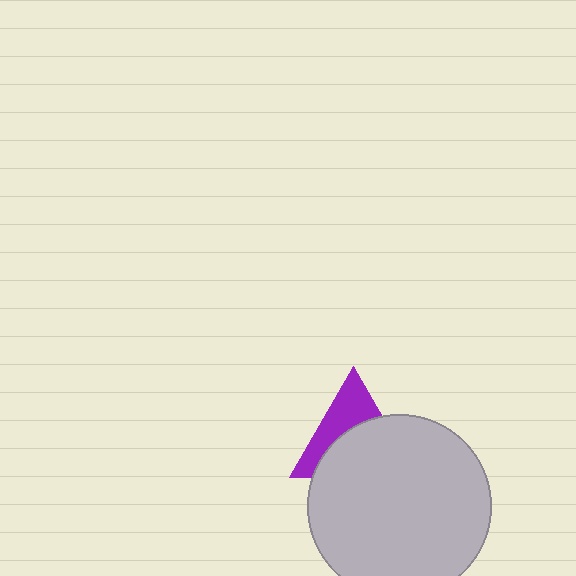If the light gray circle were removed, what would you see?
You would see the complete purple triangle.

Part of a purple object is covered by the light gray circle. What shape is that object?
It is a triangle.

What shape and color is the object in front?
The object in front is a light gray circle.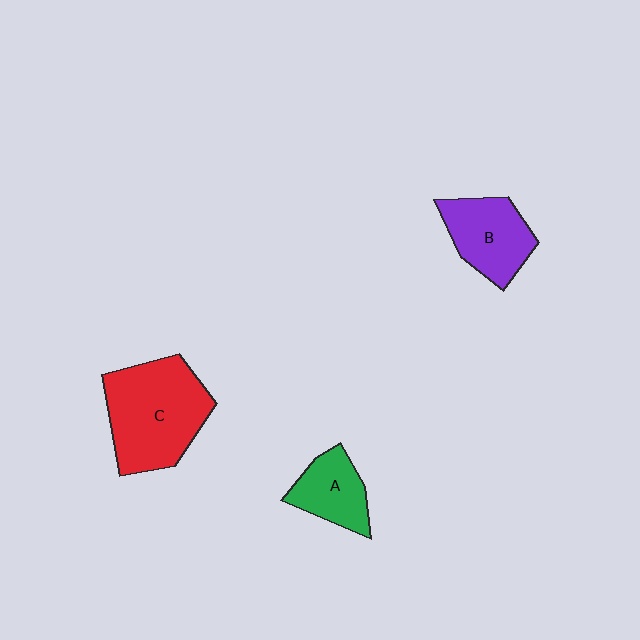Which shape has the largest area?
Shape C (red).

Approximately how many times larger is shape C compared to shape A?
Approximately 2.1 times.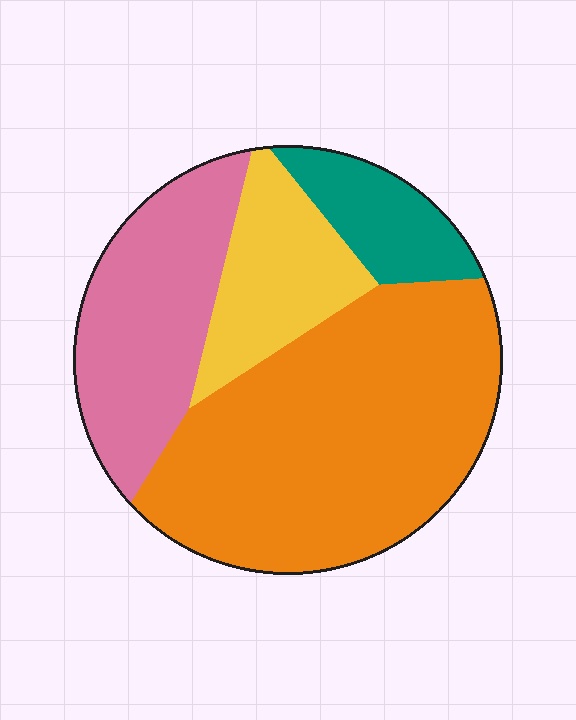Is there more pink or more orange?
Orange.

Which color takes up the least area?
Teal, at roughly 10%.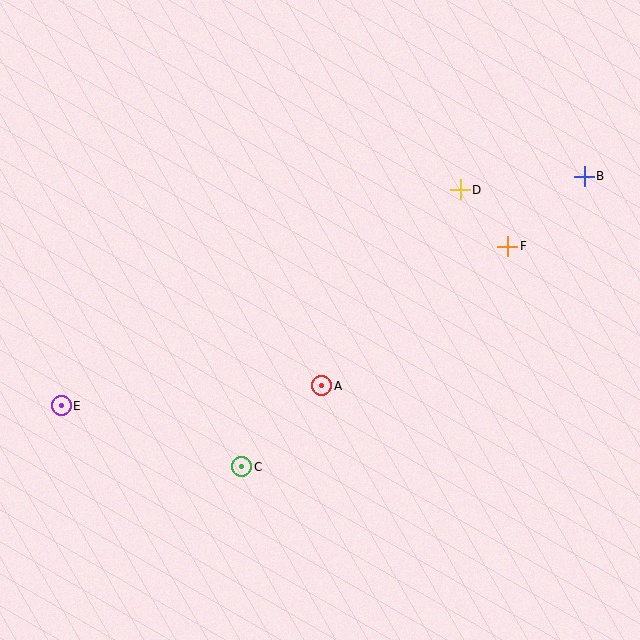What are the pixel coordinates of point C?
Point C is at (242, 467).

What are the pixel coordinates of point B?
Point B is at (584, 176).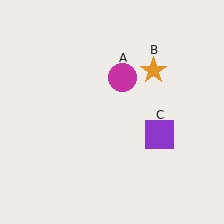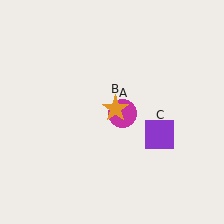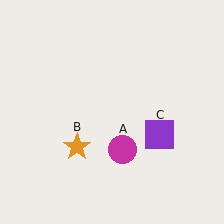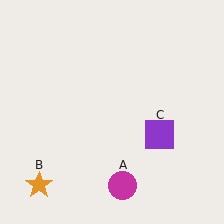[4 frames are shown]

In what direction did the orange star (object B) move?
The orange star (object B) moved down and to the left.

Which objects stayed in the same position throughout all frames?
Purple square (object C) remained stationary.